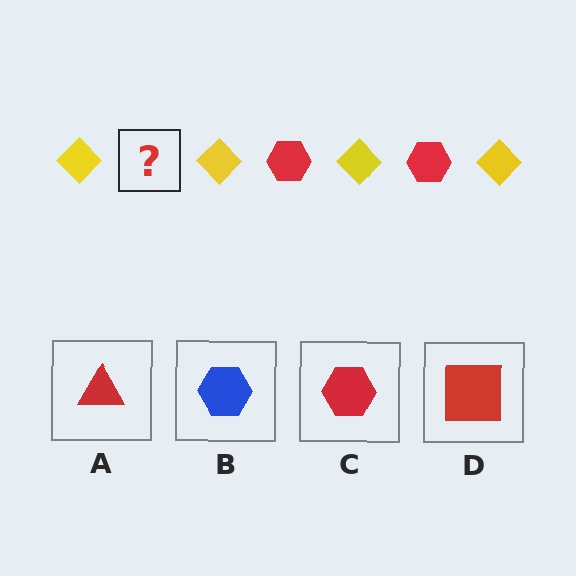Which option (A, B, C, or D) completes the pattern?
C.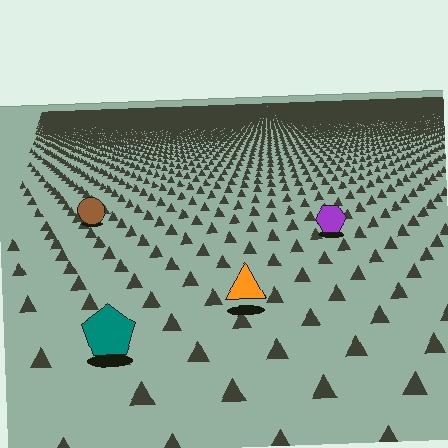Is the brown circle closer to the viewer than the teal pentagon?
No. The teal pentagon is closer — you can tell from the texture gradient: the ground texture is coarser near it.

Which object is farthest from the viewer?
The brown circle is farthest from the viewer. It appears smaller and the ground texture around it is denser.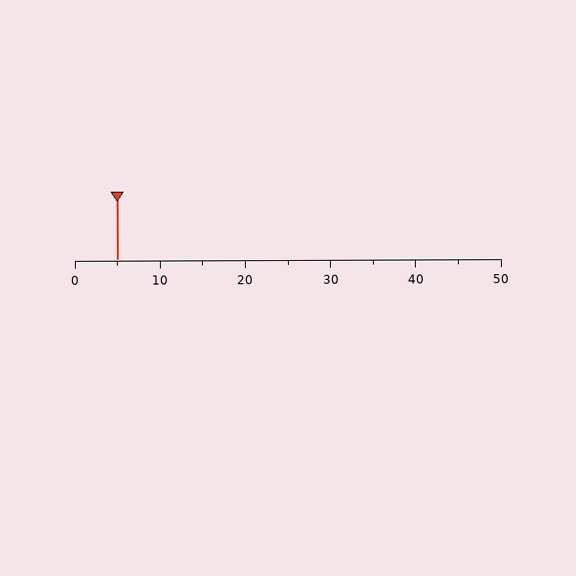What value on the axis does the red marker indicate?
The marker indicates approximately 5.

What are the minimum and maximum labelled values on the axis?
The axis runs from 0 to 50.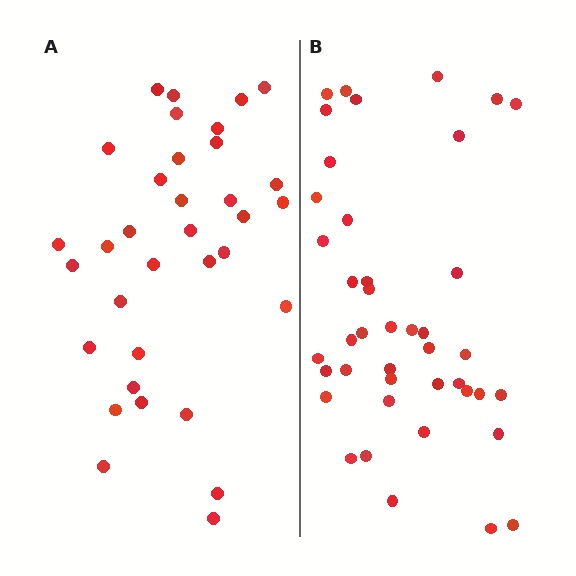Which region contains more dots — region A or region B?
Region B (the right region) has more dots.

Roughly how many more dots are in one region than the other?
Region B has roughly 8 or so more dots than region A.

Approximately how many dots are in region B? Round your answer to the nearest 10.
About 40 dots. (The exact count is 42, which rounds to 40.)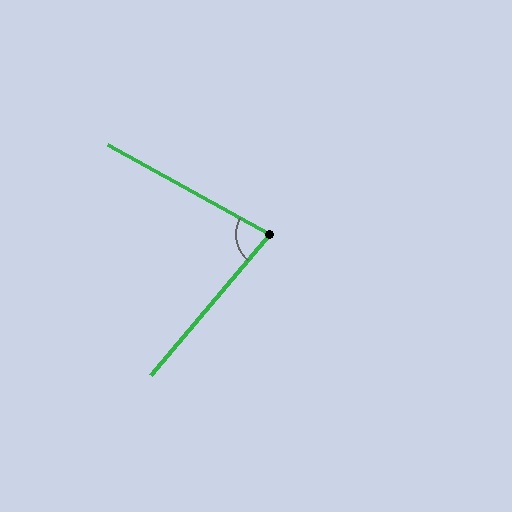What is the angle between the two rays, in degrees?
Approximately 79 degrees.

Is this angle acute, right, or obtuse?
It is acute.